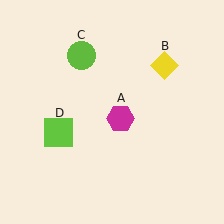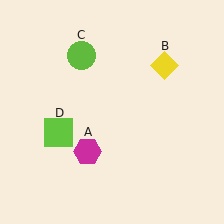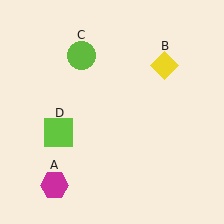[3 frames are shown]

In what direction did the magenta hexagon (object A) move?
The magenta hexagon (object A) moved down and to the left.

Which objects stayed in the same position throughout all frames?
Yellow diamond (object B) and lime circle (object C) and lime square (object D) remained stationary.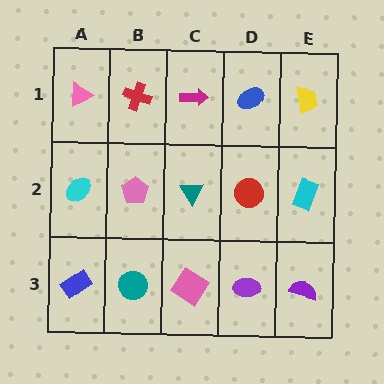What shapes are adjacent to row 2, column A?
A pink triangle (row 1, column A), a blue rectangle (row 3, column A), a pink pentagon (row 2, column B).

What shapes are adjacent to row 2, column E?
A yellow trapezoid (row 1, column E), a purple semicircle (row 3, column E), a red circle (row 2, column D).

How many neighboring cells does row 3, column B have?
3.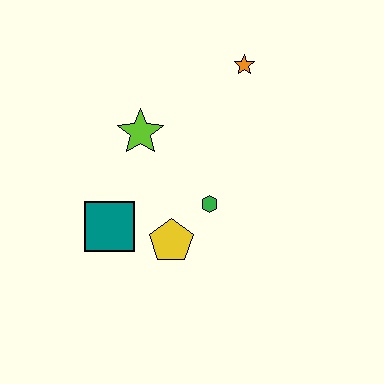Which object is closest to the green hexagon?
The yellow pentagon is closest to the green hexagon.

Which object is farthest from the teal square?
The orange star is farthest from the teal square.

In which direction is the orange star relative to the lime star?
The orange star is to the right of the lime star.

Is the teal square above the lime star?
No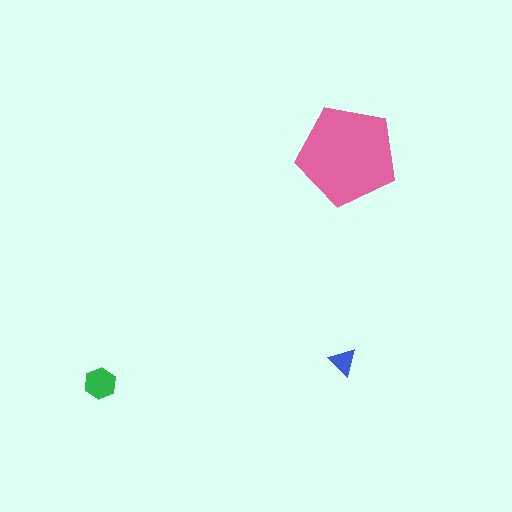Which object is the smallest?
The blue triangle.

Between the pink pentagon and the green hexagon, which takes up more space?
The pink pentagon.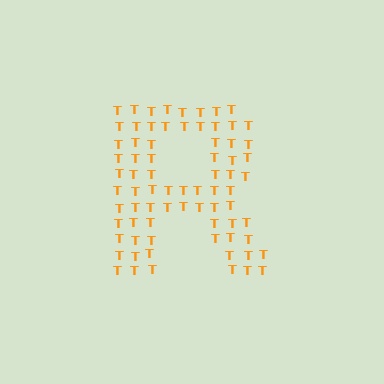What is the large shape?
The large shape is the letter R.